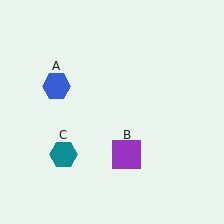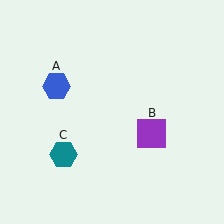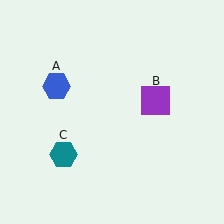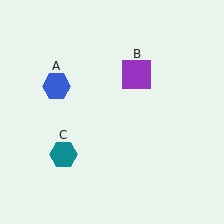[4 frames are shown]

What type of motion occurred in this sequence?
The purple square (object B) rotated counterclockwise around the center of the scene.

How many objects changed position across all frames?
1 object changed position: purple square (object B).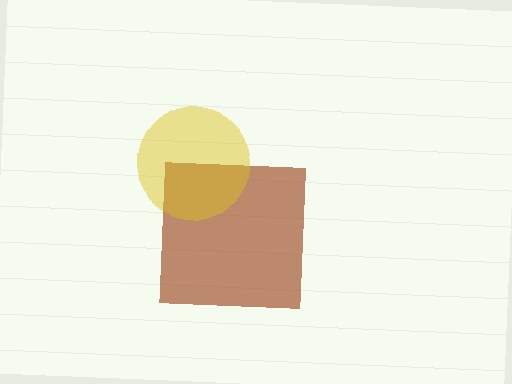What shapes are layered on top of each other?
The layered shapes are: a brown square, a yellow circle.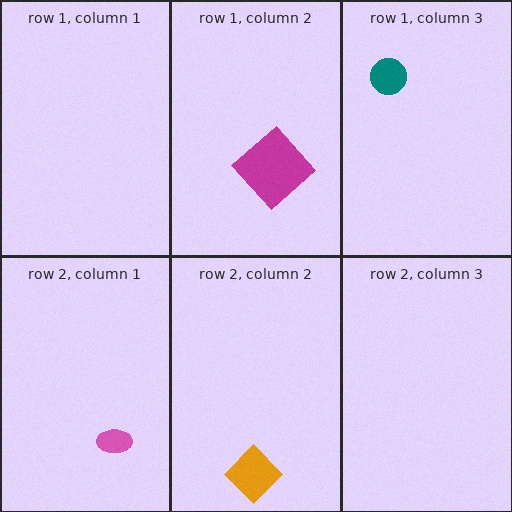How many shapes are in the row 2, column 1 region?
1.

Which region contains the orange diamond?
The row 2, column 2 region.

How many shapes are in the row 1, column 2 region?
1.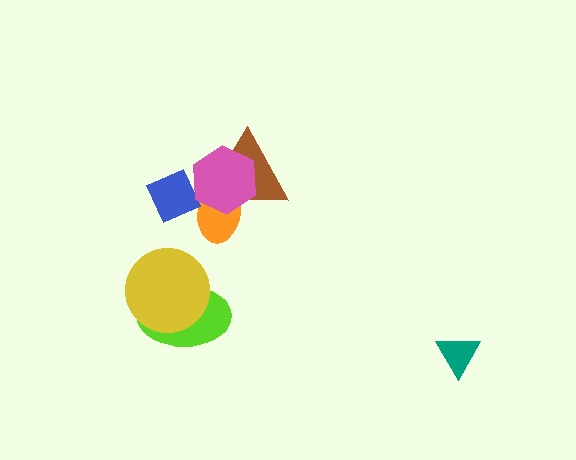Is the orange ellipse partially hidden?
Yes, it is partially covered by another shape.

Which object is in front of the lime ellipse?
The yellow circle is in front of the lime ellipse.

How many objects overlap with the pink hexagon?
3 objects overlap with the pink hexagon.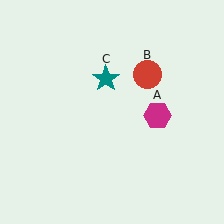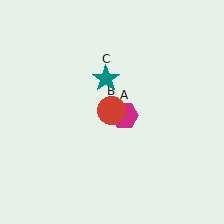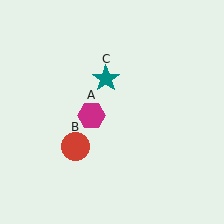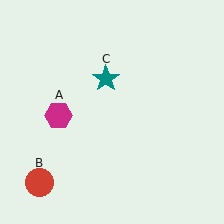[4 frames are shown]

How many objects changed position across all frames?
2 objects changed position: magenta hexagon (object A), red circle (object B).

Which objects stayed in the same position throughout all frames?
Teal star (object C) remained stationary.